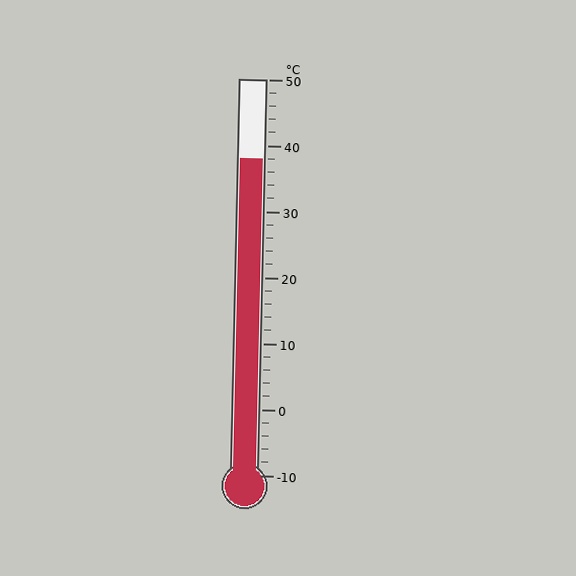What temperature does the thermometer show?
The thermometer shows approximately 38°C.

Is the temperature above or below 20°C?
The temperature is above 20°C.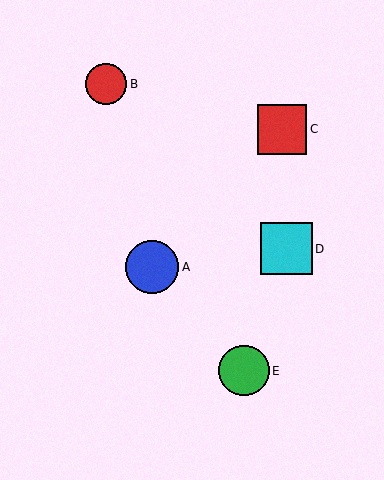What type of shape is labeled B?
Shape B is a red circle.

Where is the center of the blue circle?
The center of the blue circle is at (152, 267).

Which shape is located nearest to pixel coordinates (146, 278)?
The blue circle (labeled A) at (152, 267) is nearest to that location.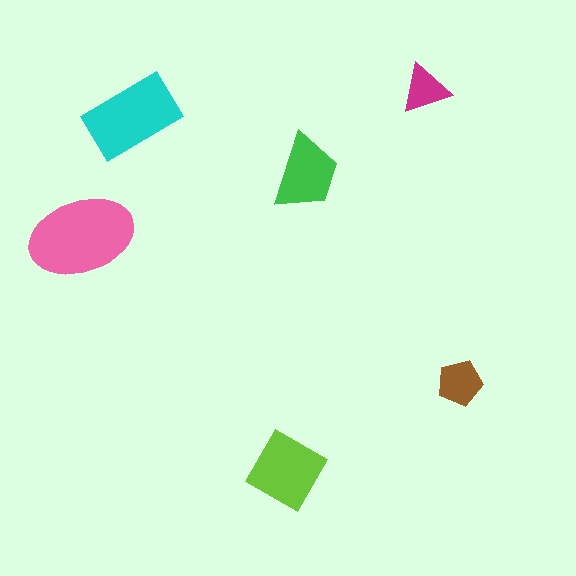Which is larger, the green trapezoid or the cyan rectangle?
The cyan rectangle.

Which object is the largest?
The pink ellipse.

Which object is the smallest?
The magenta triangle.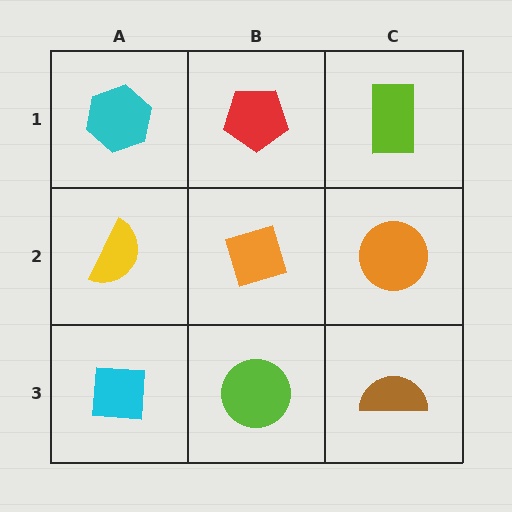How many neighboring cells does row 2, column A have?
3.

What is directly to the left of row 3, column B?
A cyan square.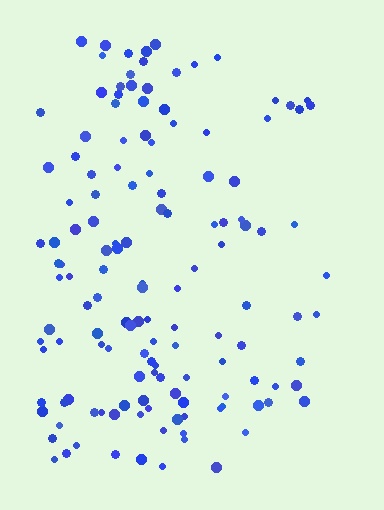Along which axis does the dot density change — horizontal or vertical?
Horizontal.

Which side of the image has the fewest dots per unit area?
The right.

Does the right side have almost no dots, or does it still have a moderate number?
Still a moderate number, just noticeably fewer than the left.